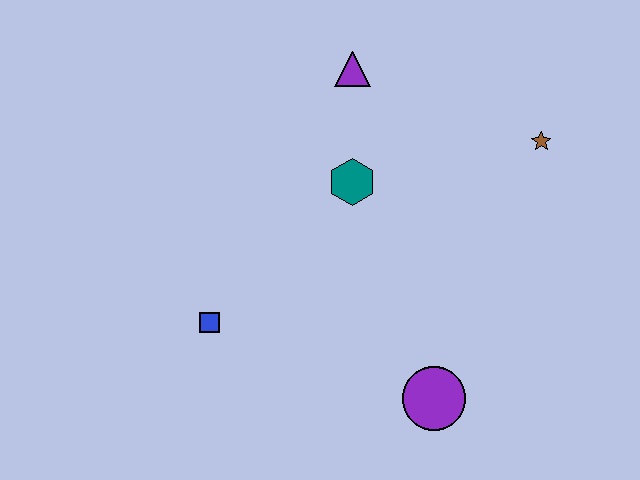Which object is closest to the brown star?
The teal hexagon is closest to the brown star.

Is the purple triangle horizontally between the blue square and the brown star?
Yes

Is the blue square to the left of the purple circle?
Yes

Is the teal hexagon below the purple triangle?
Yes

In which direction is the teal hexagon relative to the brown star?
The teal hexagon is to the left of the brown star.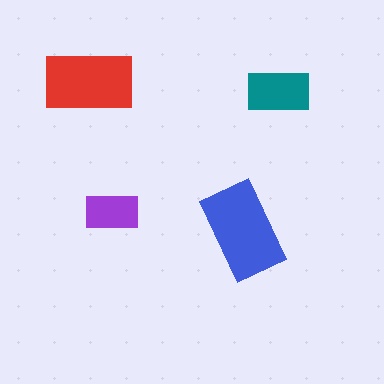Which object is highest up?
The red rectangle is topmost.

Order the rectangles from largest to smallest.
the blue one, the red one, the teal one, the purple one.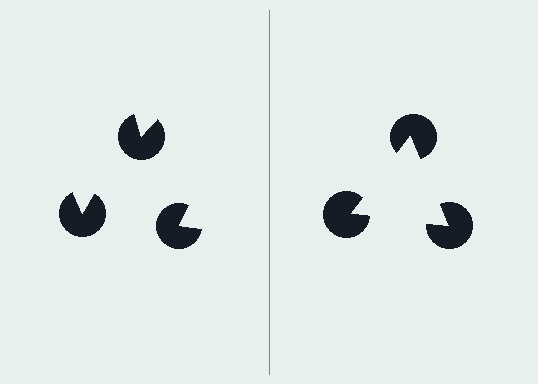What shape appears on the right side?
An illusory triangle.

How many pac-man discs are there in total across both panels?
6 — 3 on each side.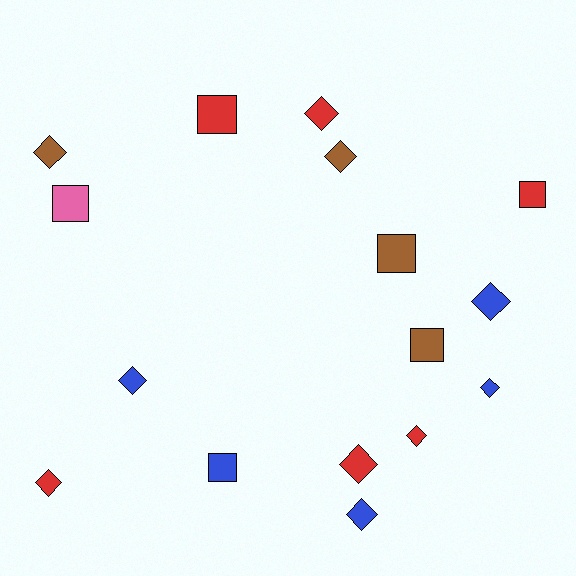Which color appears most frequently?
Red, with 6 objects.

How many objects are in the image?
There are 16 objects.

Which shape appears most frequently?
Diamond, with 10 objects.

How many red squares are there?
There are 2 red squares.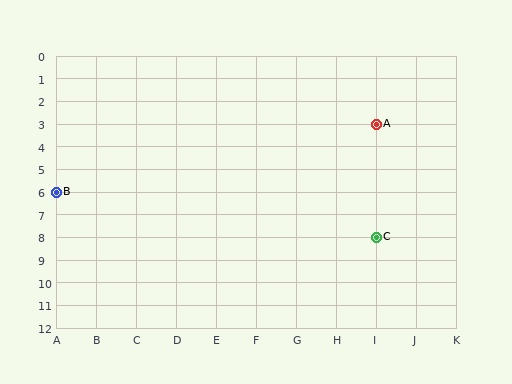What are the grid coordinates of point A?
Point A is at grid coordinates (I, 3).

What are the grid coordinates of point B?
Point B is at grid coordinates (A, 6).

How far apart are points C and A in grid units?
Points C and A are 5 rows apart.